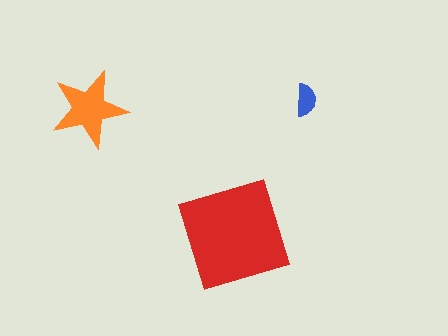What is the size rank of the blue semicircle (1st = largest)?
3rd.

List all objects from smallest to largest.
The blue semicircle, the orange star, the red diamond.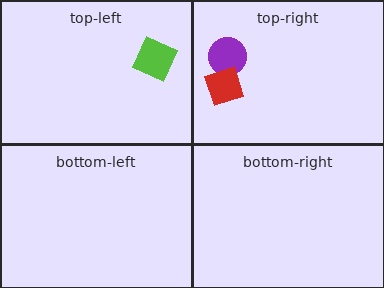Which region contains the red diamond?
The top-right region.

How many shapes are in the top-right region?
2.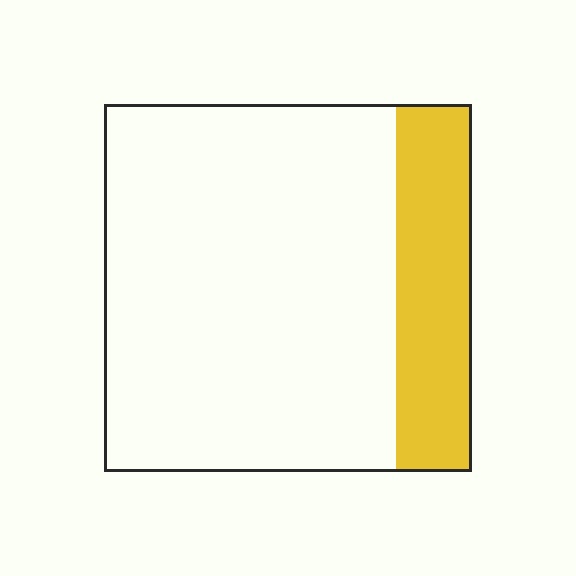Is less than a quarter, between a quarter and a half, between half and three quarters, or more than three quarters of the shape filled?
Less than a quarter.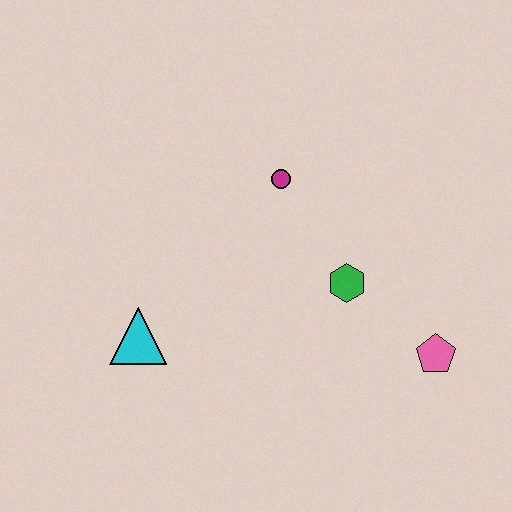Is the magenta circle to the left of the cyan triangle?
No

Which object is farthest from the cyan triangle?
The pink pentagon is farthest from the cyan triangle.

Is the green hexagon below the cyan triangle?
No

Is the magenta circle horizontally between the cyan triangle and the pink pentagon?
Yes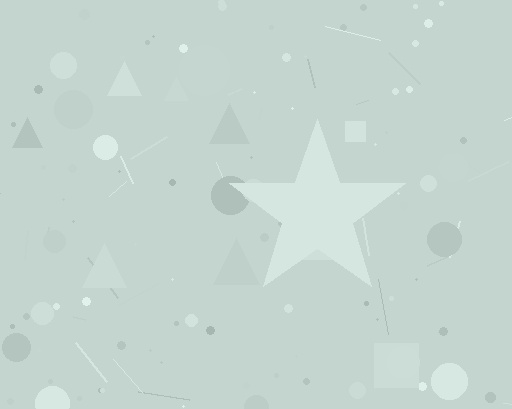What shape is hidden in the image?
A star is hidden in the image.